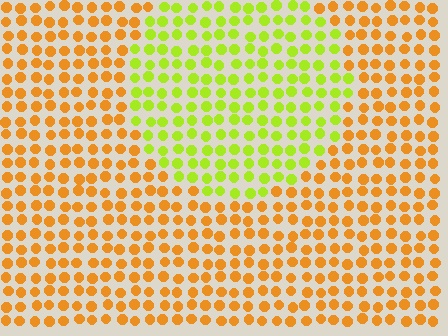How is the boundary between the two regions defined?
The boundary is defined purely by a slight shift in hue (about 48 degrees). Spacing, size, and orientation are identical on both sides.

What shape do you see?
I see a circle.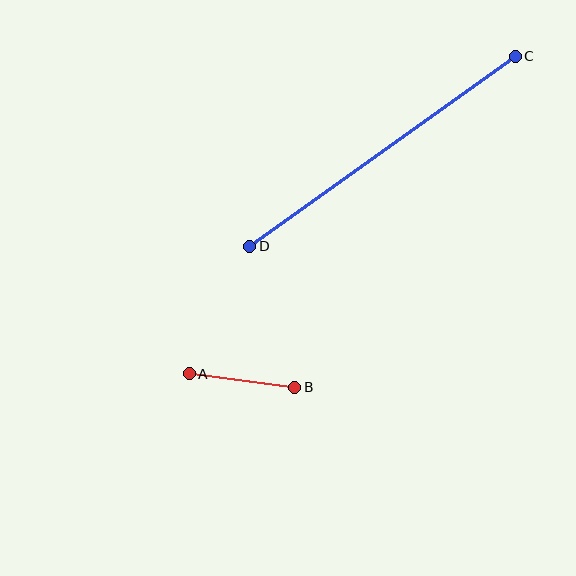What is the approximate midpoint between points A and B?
The midpoint is at approximately (242, 381) pixels.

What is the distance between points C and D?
The distance is approximately 327 pixels.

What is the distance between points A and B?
The distance is approximately 106 pixels.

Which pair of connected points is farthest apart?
Points C and D are farthest apart.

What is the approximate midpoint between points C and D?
The midpoint is at approximately (383, 151) pixels.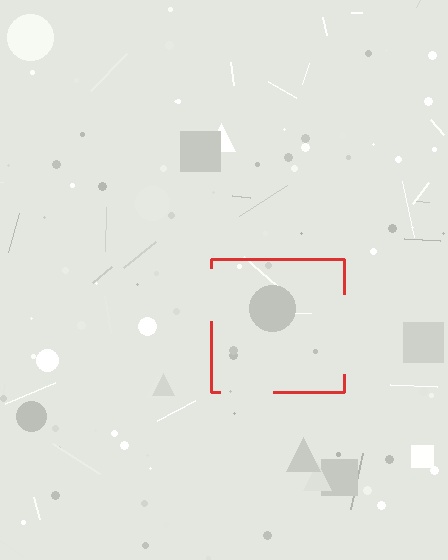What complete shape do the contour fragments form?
The contour fragments form a square.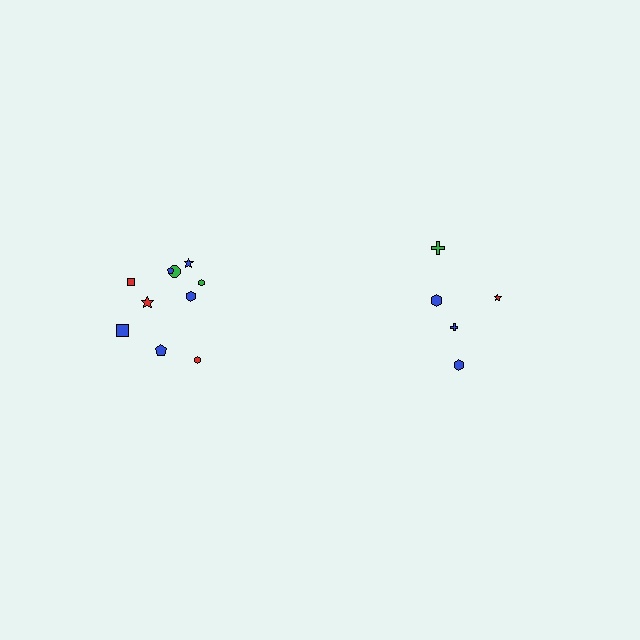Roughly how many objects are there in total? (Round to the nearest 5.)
Roughly 15 objects in total.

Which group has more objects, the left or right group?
The left group.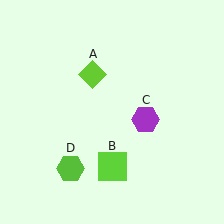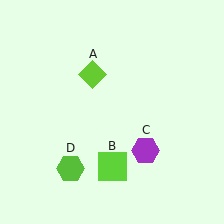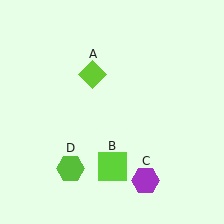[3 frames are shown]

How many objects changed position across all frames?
1 object changed position: purple hexagon (object C).